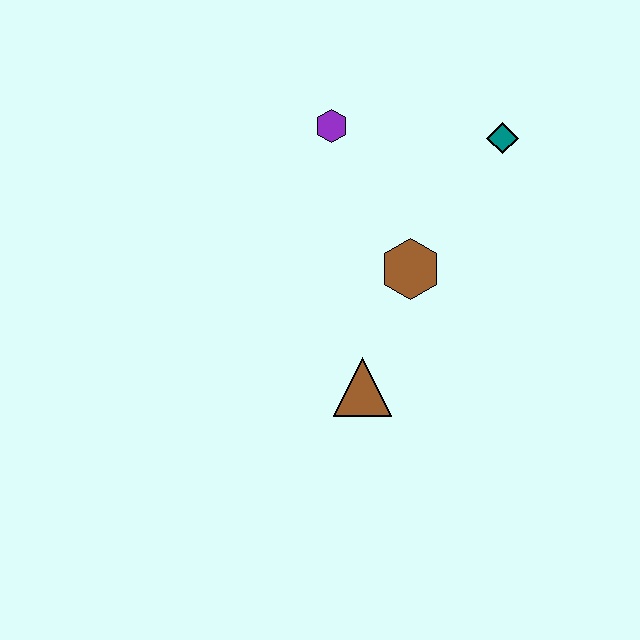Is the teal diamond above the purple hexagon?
No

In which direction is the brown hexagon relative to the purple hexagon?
The brown hexagon is below the purple hexagon.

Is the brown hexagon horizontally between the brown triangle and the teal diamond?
Yes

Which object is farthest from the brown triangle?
The teal diamond is farthest from the brown triangle.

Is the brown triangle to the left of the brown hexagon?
Yes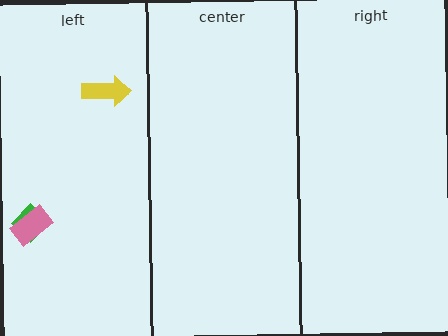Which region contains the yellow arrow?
The left region.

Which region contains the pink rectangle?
The left region.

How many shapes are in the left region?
3.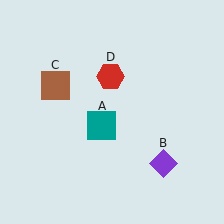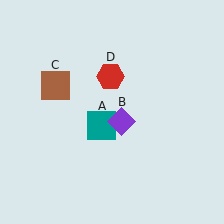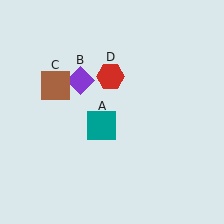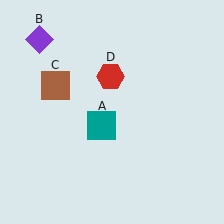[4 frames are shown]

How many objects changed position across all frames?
1 object changed position: purple diamond (object B).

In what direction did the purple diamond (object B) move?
The purple diamond (object B) moved up and to the left.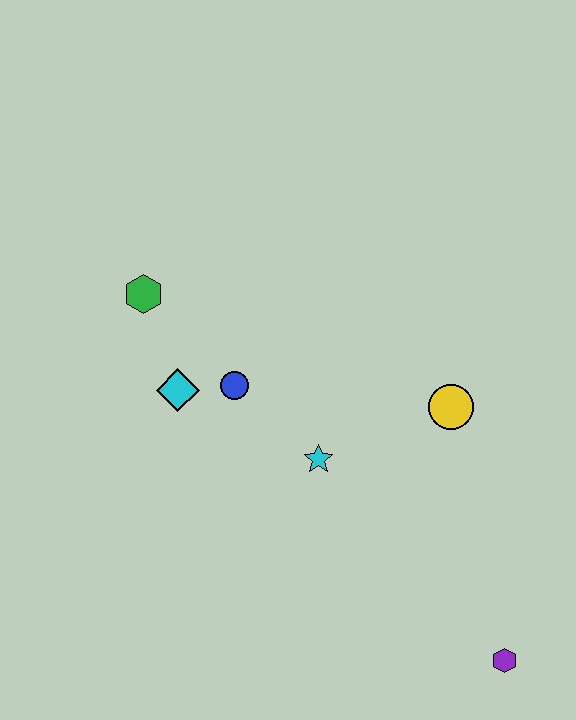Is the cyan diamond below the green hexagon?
Yes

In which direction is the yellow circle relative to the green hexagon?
The yellow circle is to the right of the green hexagon.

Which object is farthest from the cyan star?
The purple hexagon is farthest from the cyan star.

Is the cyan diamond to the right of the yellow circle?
No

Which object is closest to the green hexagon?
The cyan diamond is closest to the green hexagon.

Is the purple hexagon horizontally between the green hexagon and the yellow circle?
No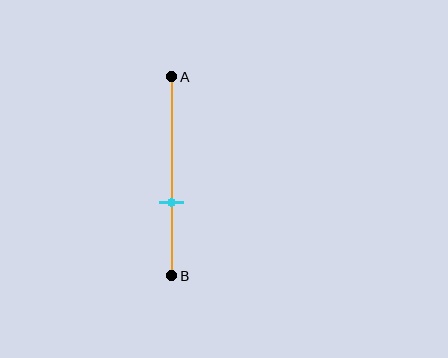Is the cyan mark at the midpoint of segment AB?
No, the mark is at about 65% from A, not at the 50% midpoint.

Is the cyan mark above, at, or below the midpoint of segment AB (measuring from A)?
The cyan mark is below the midpoint of segment AB.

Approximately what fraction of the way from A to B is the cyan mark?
The cyan mark is approximately 65% of the way from A to B.